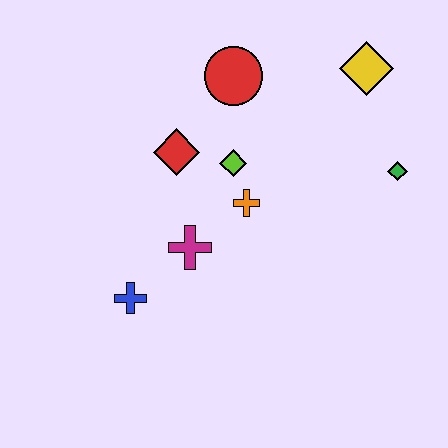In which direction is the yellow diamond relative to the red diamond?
The yellow diamond is to the right of the red diamond.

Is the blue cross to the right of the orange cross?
No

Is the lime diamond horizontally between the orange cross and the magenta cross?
Yes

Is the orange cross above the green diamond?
No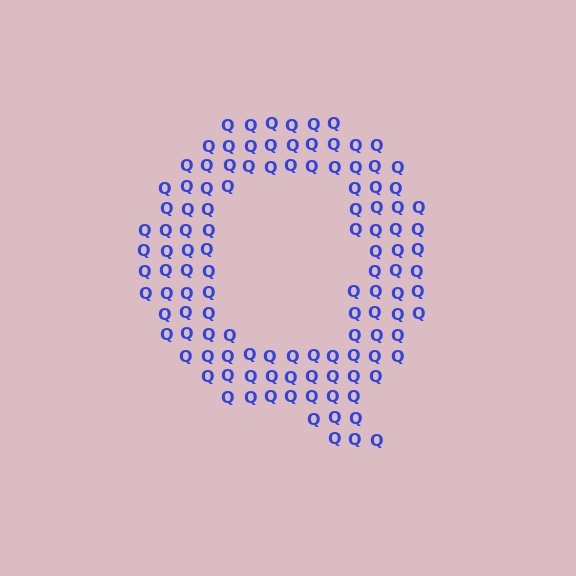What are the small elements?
The small elements are letter Q's.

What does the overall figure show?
The overall figure shows the letter Q.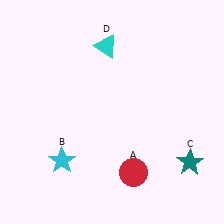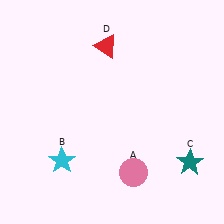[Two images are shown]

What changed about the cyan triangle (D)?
In Image 1, D is cyan. In Image 2, it changed to red.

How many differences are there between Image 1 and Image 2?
There are 2 differences between the two images.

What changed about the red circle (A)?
In Image 1, A is red. In Image 2, it changed to pink.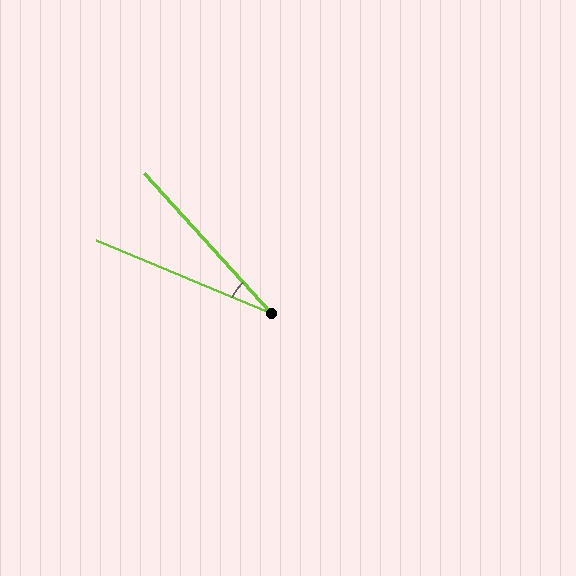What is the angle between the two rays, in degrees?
Approximately 25 degrees.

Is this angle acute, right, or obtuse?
It is acute.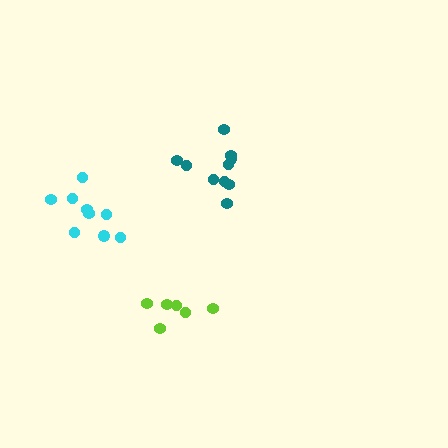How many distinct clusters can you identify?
There are 3 distinct clusters.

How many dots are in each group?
Group 1: 6 dots, Group 2: 10 dots, Group 3: 9 dots (25 total).